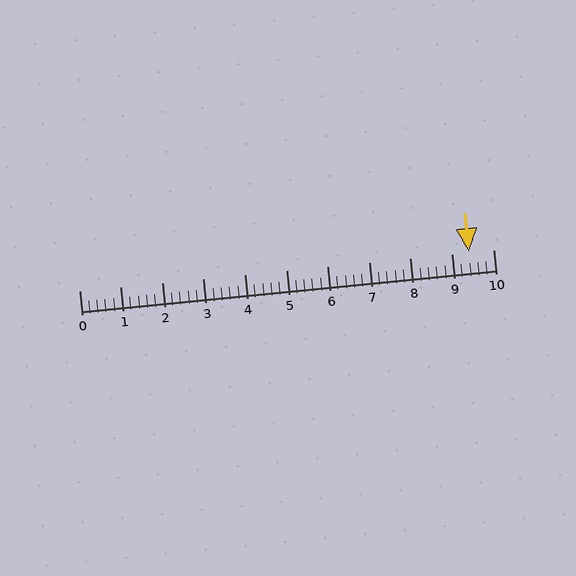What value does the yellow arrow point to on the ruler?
The yellow arrow points to approximately 9.4.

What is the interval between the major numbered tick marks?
The major tick marks are spaced 1 units apart.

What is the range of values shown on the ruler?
The ruler shows values from 0 to 10.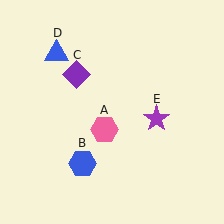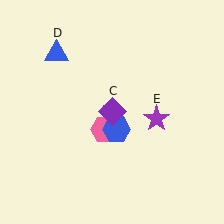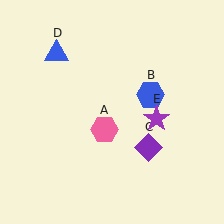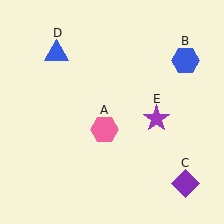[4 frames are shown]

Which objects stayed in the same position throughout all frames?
Pink hexagon (object A) and blue triangle (object D) and purple star (object E) remained stationary.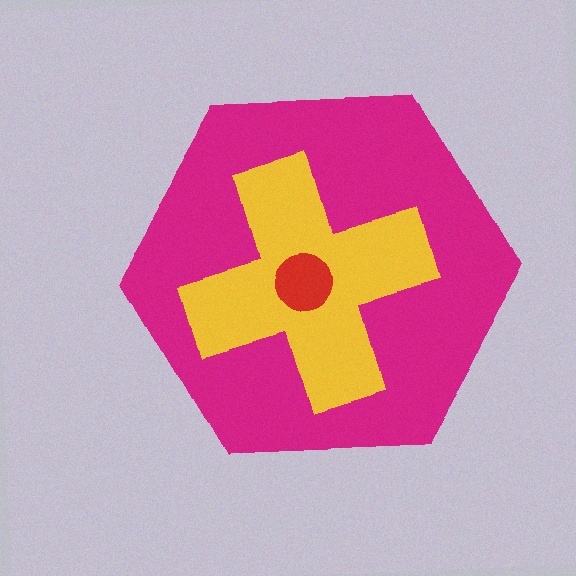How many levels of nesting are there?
3.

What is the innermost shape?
The red circle.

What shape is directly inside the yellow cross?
The red circle.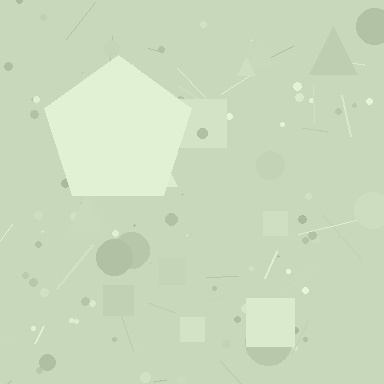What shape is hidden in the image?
A pentagon is hidden in the image.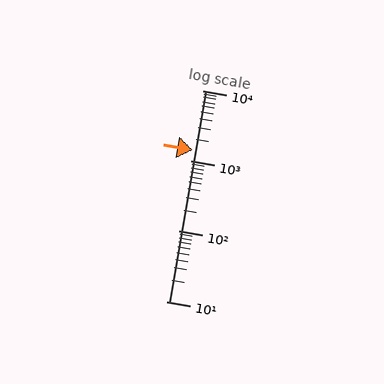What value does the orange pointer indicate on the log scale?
The pointer indicates approximately 1400.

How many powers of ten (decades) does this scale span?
The scale spans 3 decades, from 10 to 10000.